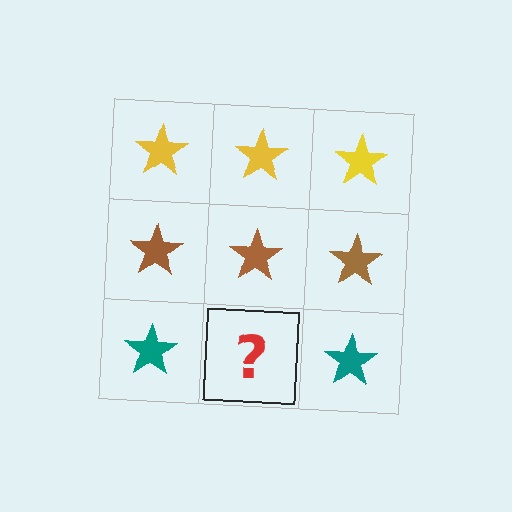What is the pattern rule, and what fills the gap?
The rule is that each row has a consistent color. The gap should be filled with a teal star.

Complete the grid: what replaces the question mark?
The question mark should be replaced with a teal star.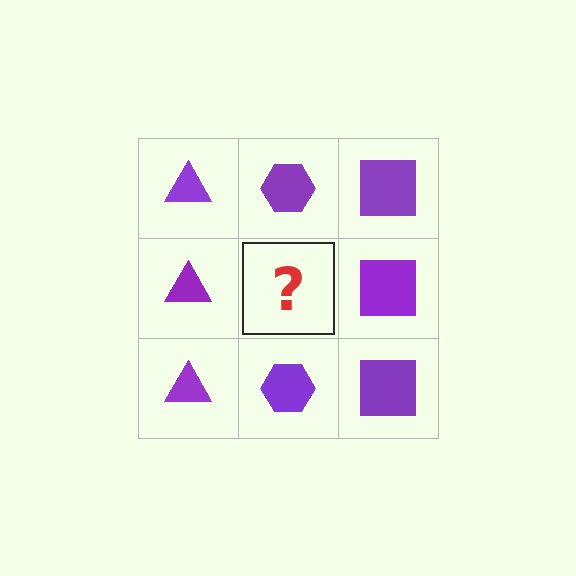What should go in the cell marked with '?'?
The missing cell should contain a purple hexagon.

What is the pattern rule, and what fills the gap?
The rule is that each column has a consistent shape. The gap should be filled with a purple hexagon.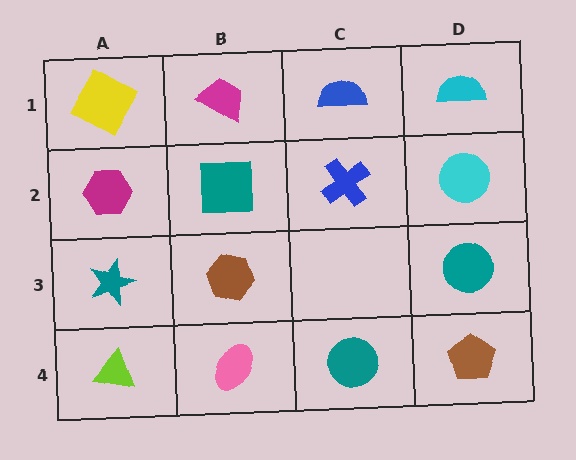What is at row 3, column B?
A brown hexagon.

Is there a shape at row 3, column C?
No, that cell is empty.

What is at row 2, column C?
A blue cross.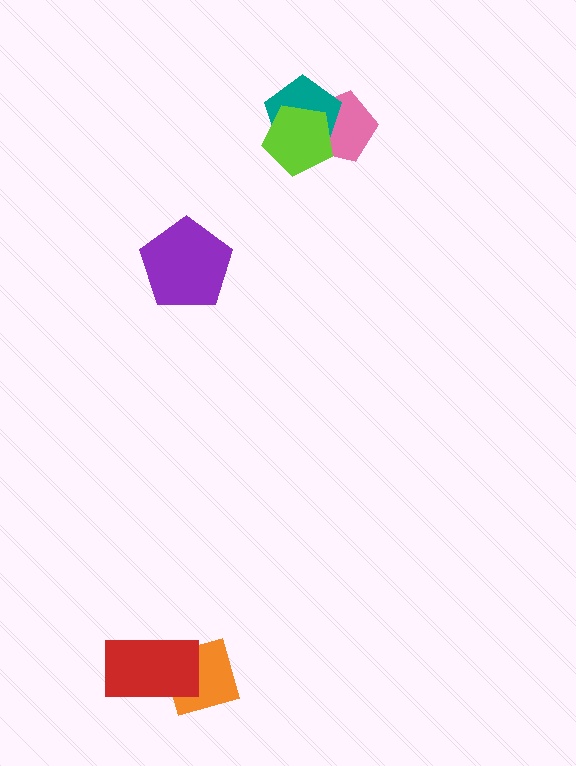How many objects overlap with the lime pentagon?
2 objects overlap with the lime pentagon.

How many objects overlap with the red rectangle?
1 object overlaps with the red rectangle.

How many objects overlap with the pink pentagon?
2 objects overlap with the pink pentagon.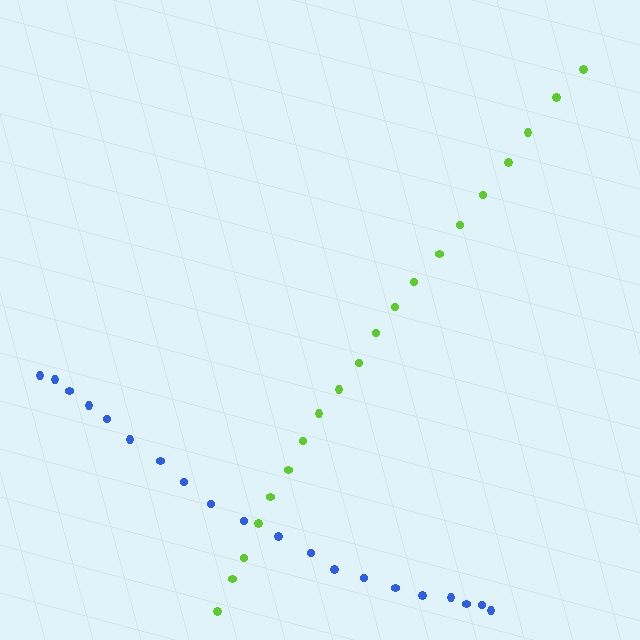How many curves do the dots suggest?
There are 2 distinct paths.